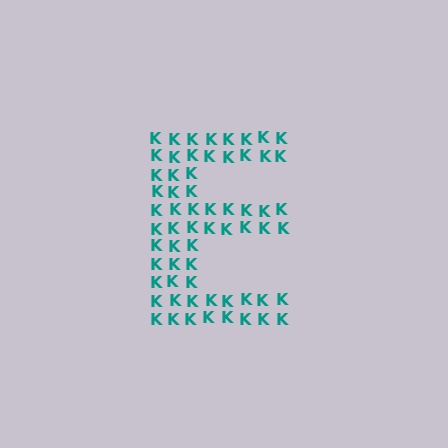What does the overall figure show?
The overall figure shows the letter E.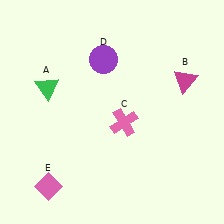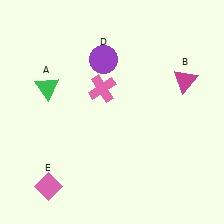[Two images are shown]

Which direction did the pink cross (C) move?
The pink cross (C) moved up.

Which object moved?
The pink cross (C) moved up.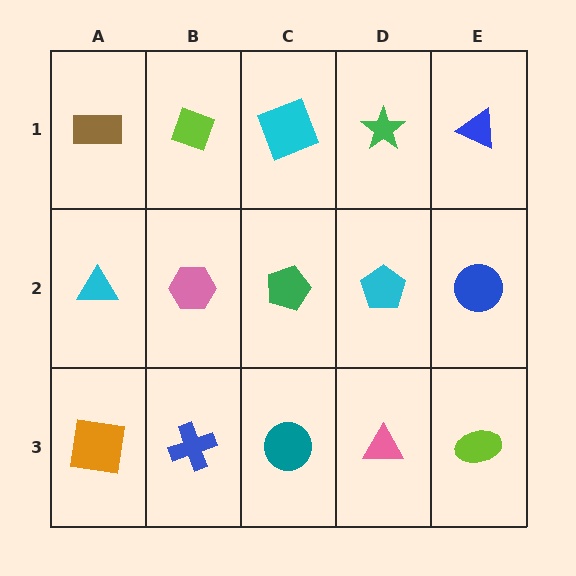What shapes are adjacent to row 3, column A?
A cyan triangle (row 2, column A), a blue cross (row 3, column B).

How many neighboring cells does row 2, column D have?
4.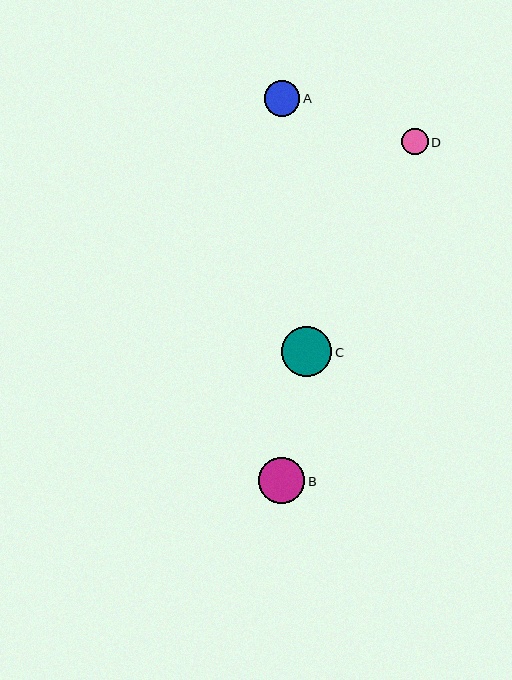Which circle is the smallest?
Circle D is the smallest with a size of approximately 26 pixels.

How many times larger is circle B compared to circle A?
Circle B is approximately 1.3 times the size of circle A.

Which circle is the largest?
Circle C is the largest with a size of approximately 50 pixels.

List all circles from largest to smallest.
From largest to smallest: C, B, A, D.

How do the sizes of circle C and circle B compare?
Circle C and circle B are approximately the same size.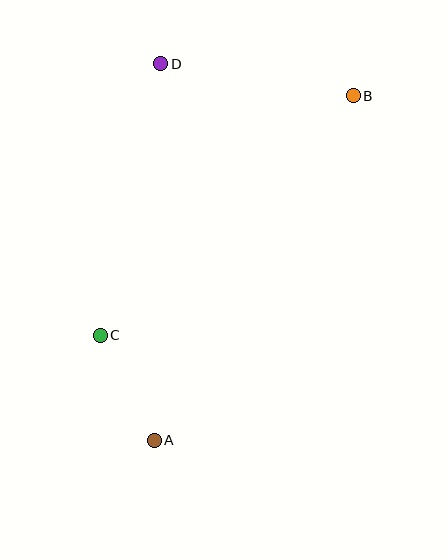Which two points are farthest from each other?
Points A and B are farthest from each other.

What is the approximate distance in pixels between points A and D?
The distance between A and D is approximately 377 pixels.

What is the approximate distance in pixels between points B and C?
The distance between B and C is approximately 349 pixels.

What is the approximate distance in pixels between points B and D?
The distance between B and D is approximately 195 pixels.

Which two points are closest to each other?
Points A and C are closest to each other.